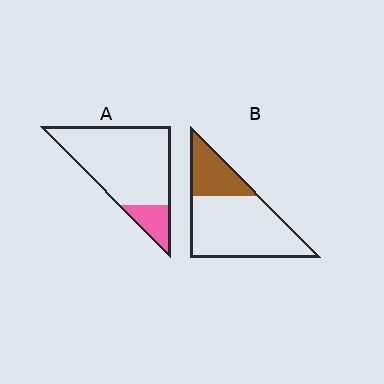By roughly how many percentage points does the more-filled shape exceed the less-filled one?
By roughly 10 percentage points (B over A).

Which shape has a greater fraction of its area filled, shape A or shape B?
Shape B.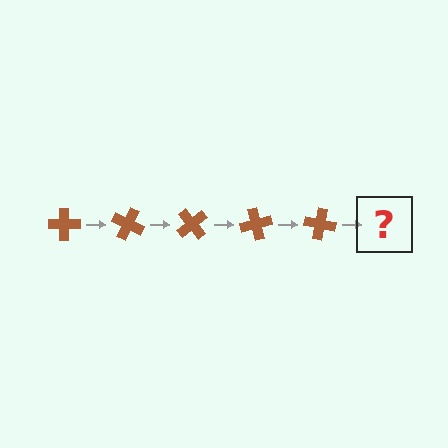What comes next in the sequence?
The next element should be a brown cross rotated 125 degrees.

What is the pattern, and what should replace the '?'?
The pattern is that the cross rotates 25 degrees each step. The '?' should be a brown cross rotated 125 degrees.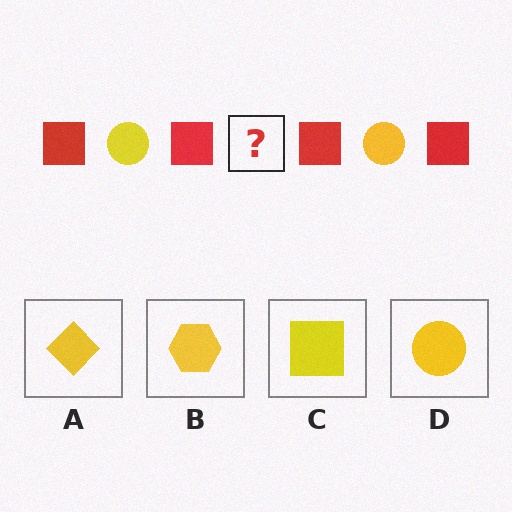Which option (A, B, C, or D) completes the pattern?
D.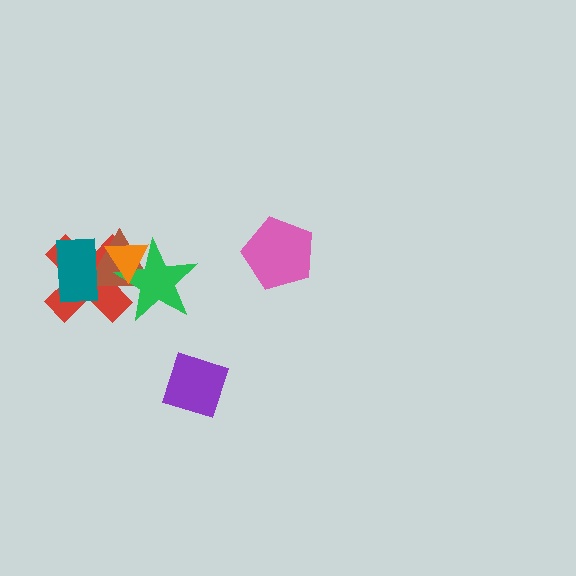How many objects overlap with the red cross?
4 objects overlap with the red cross.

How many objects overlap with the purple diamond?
0 objects overlap with the purple diamond.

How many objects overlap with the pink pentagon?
0 objects overlap with the pink pentagon.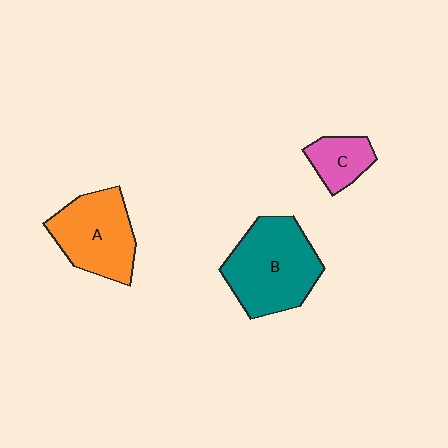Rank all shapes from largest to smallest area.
From largest to smallest: B (teal), A (orange), C (pink).